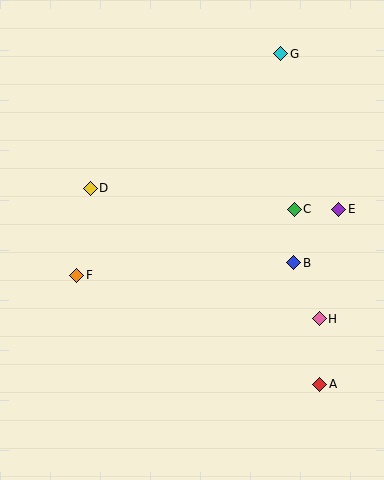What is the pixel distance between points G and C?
The distance between G and C is 156 pixels.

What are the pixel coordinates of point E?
Point E is at (339, 209).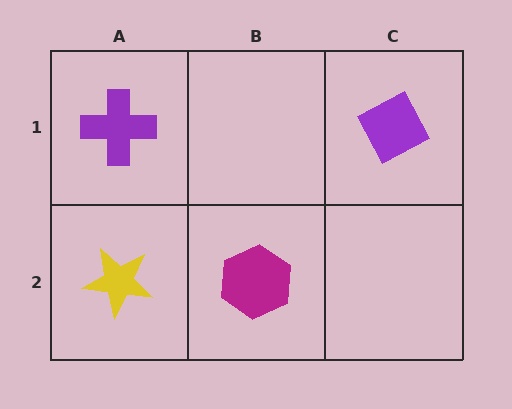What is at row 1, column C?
A purple diamond.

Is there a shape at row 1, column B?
No, that cell is empty.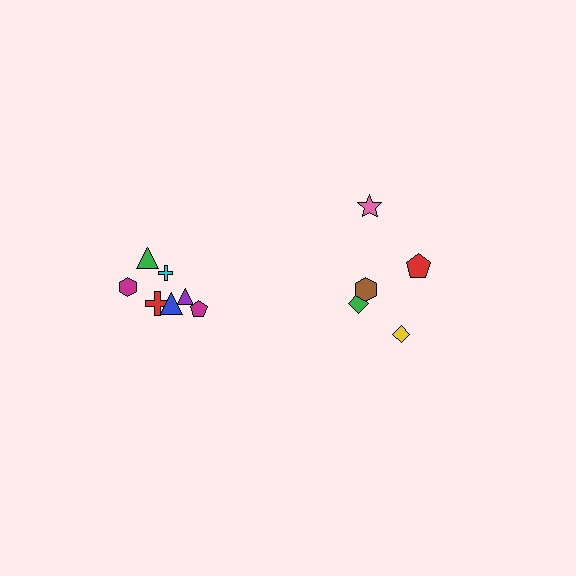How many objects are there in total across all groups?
There are 12 objects.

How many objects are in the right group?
There are 5 objects.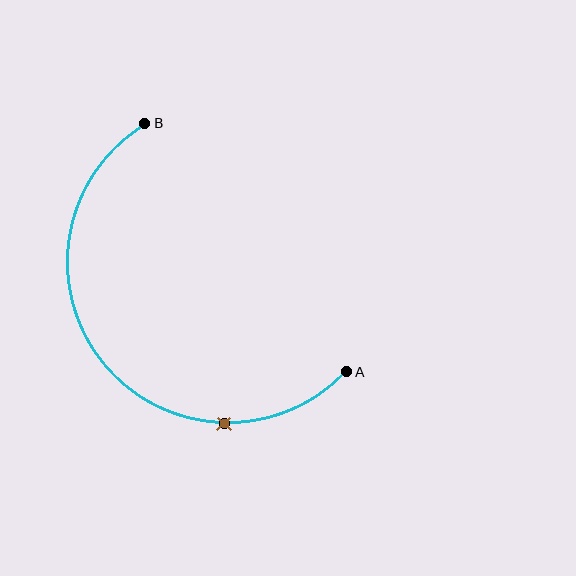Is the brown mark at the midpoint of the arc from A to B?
No. The brown mark lies on the arc but is closer to endpoint A. The arc midpoint would be at the point on the curve equidistant along the arc from both A and B.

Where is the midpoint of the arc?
The arc midpoint is the point on the curve farthest from the straight line joining A and B. It sits below and to the left of that line.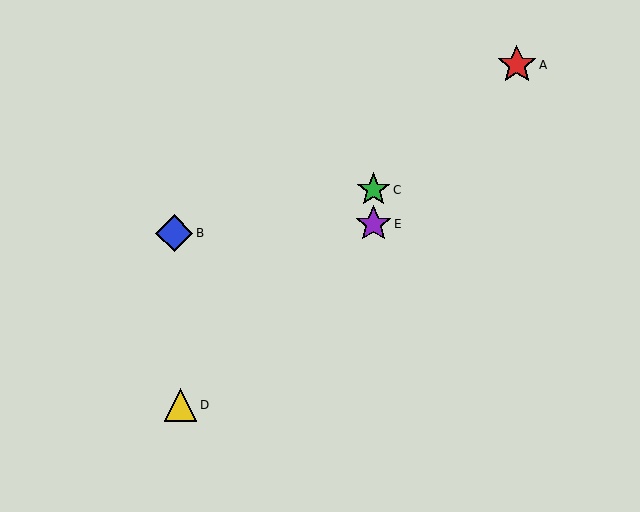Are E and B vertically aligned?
No, E is at x≈373 and B is at x≈174.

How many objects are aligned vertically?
2 objects (C, E) are aligned vertically.